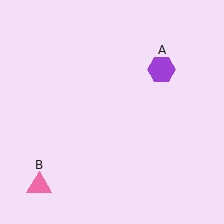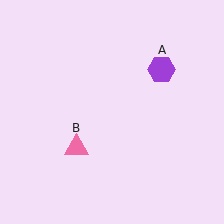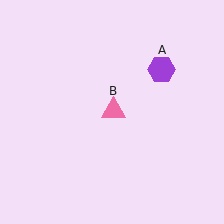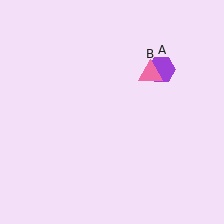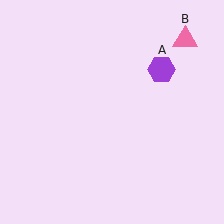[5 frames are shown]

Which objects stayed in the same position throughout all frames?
Purple hexagon (object A) remained stationary.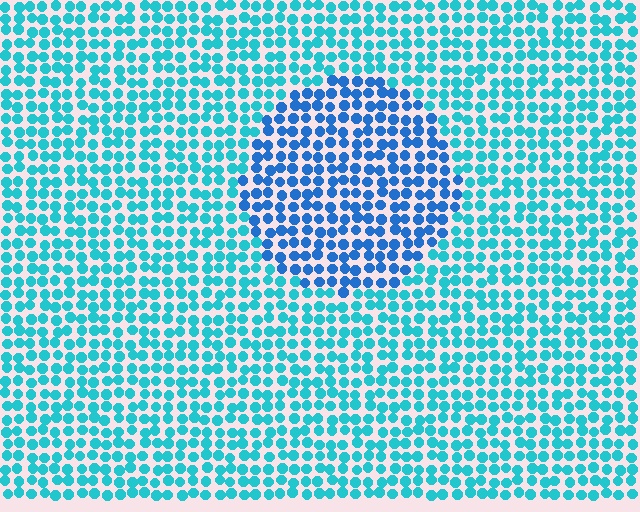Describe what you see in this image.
The image is filled with small cyan elements in a uniform arrangement. A circle-shaped region is visible where the elements are tinted to a slightly different hue, forming a subtle color boundary.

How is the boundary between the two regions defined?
The boundary is defined purely by a slight shift in hue (about 30 degrees). Spacing, size, and orientation are identical on both sides.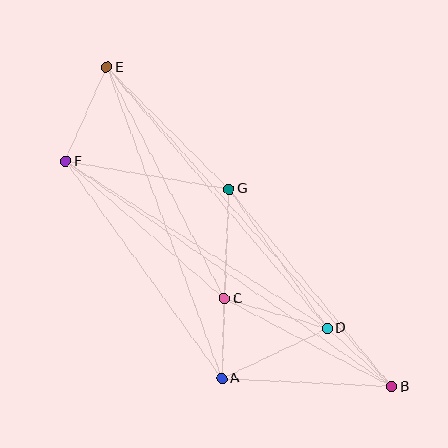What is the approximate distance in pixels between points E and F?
The distance between E and F is approximately 102 pixels.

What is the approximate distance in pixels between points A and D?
The distance between A and D is approximately 117 pixels.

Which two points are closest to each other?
Points A and C are closest to each other.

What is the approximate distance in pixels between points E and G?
The distance between E and G is approximately 172 pixels.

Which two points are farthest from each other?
Points B and E are farthest from each other.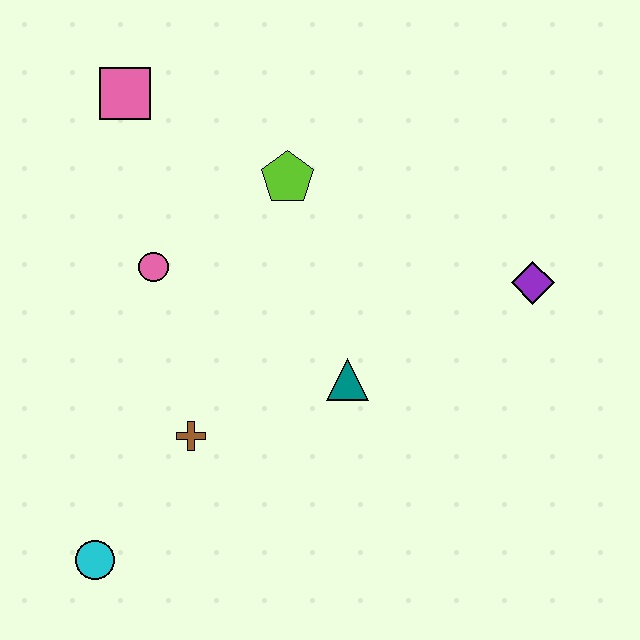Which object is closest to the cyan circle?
The brown cross is closest to the cyan circle.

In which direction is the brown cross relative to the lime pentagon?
The brown cross is below the lime pentagon.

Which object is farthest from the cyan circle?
The purple diamond is farthest from the cyan circle.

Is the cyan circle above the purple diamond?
No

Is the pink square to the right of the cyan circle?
Yes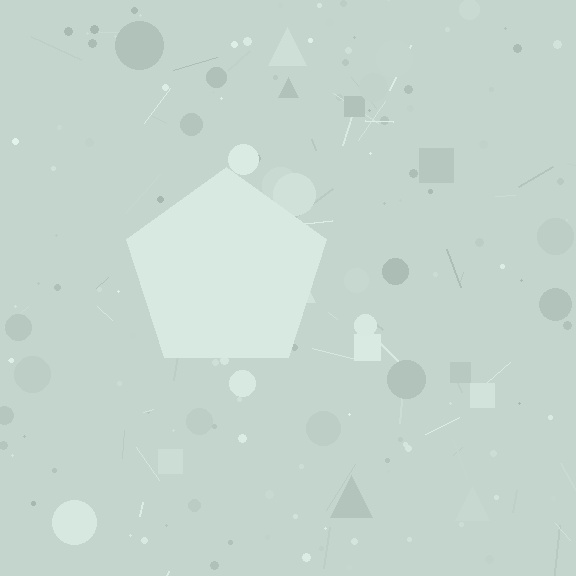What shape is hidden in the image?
A pentagon is hidden in the image.